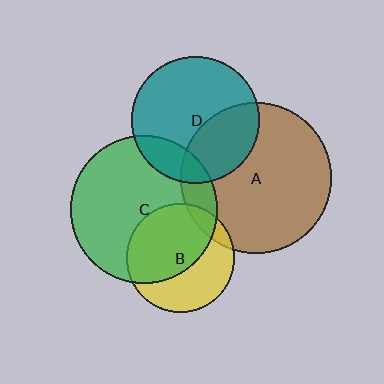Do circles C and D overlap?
Yes.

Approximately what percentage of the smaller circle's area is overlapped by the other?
Approximately 15%.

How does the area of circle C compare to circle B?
Approximately 1.8 times.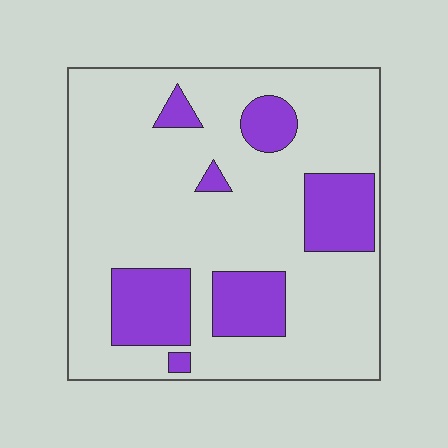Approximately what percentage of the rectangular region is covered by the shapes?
Approximately 20%.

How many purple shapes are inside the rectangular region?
7.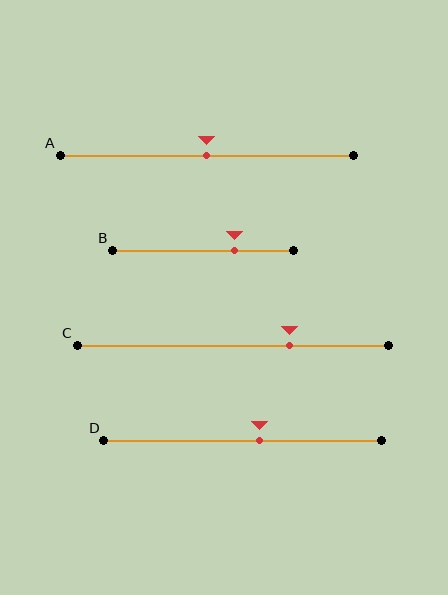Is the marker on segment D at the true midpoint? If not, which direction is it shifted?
No, the marker on segment D is shifted to the right by about 6% of the segment length.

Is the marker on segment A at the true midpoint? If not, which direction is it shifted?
Yes, the marker on segment A is at the true midpoint.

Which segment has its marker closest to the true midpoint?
Segment A has its marker closest to the true midpoint.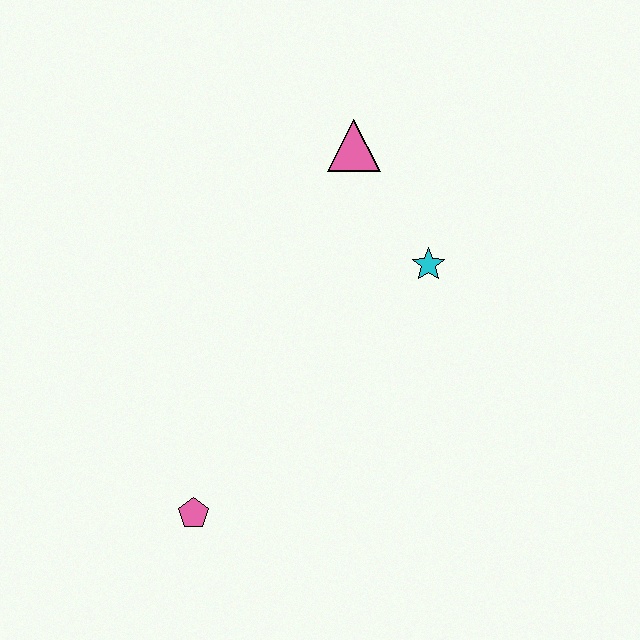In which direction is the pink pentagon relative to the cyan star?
The pink pentagon is below the cyan star.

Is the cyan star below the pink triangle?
Yes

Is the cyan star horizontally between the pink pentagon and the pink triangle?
No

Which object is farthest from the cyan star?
The pink pentagon is farthest from the cyan star.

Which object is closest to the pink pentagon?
The cyan star is closest to the pink pentagon.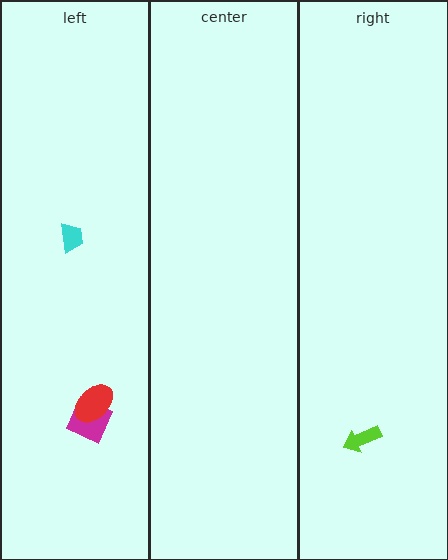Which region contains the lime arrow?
The right region.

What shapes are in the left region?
The magenta square, the red ellipse, the cyan trapezoid.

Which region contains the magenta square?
The left region.